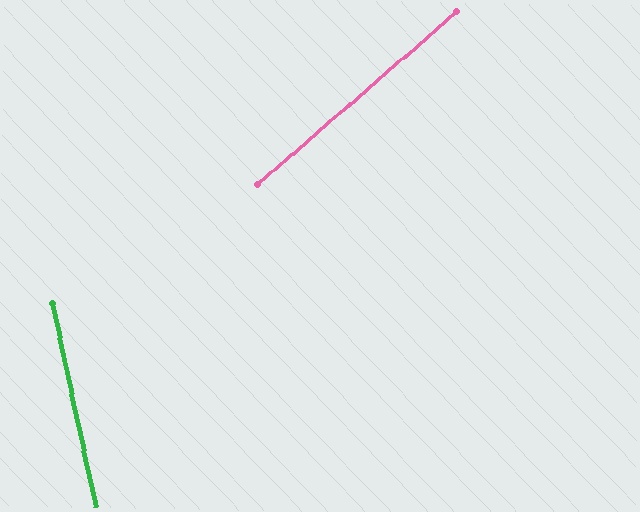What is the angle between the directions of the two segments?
Approximately 61 degrees.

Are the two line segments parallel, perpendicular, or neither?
Neither parallel nor perpendicular — they differ by about 61°.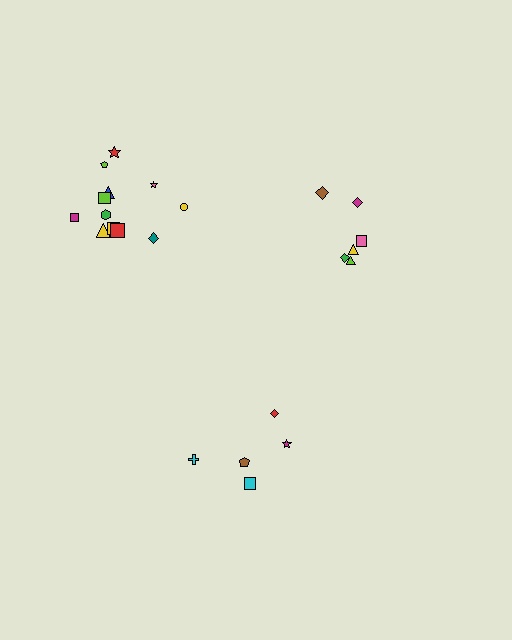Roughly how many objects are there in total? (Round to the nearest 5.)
Roughly 25 objects in total.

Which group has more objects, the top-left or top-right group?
The top-left group.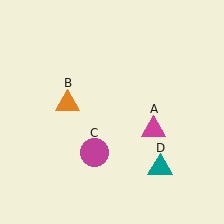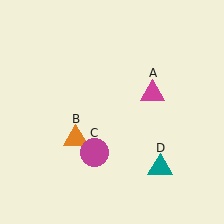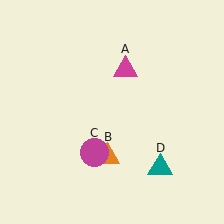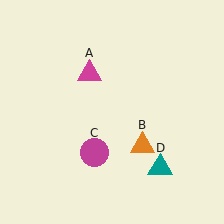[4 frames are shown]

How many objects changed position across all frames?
2 objects changed position: magenta triangle (object A), orange triangle (object B).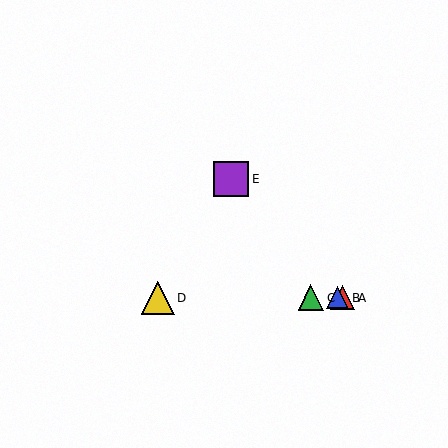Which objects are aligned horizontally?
Objects A, B, C, D are aligned horizontally.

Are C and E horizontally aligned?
No, C is at y≈298 and E is at y≈179.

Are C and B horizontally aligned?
Yes, both are at y≈298.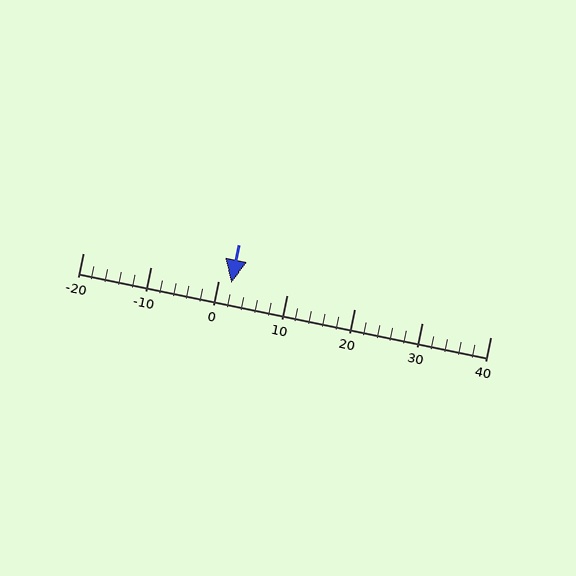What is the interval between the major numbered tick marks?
The major tick marks are spaced 10 units apart.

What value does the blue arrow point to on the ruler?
The blue arrow points to approximately 2.